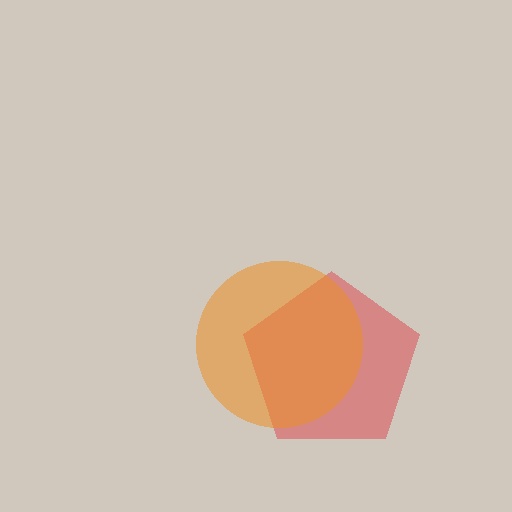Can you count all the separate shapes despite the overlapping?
Yes, there are 2 separate shapes.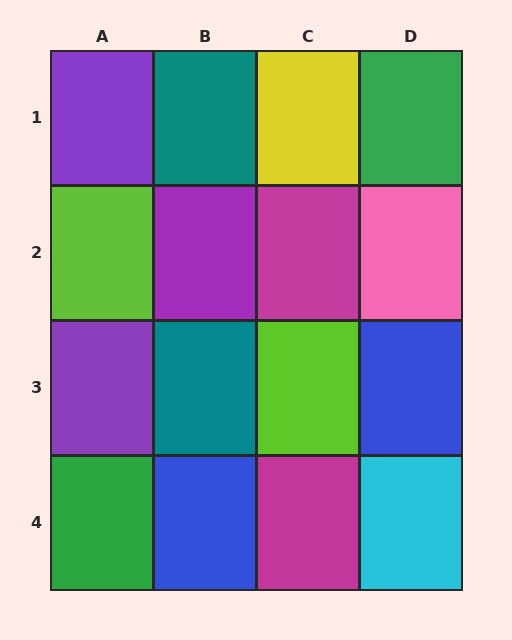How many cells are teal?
2 cells are teal.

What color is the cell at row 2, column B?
Purple.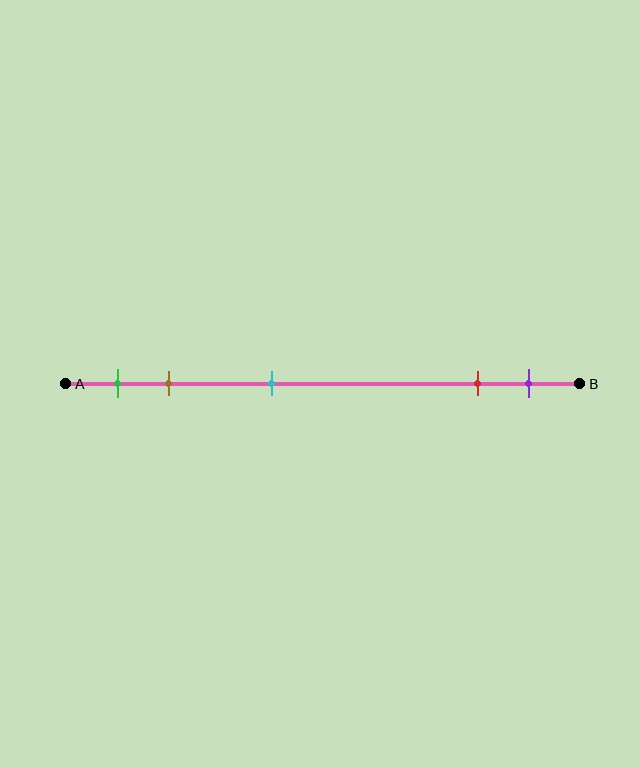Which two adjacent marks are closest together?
The red and purple marks are the closest adjacent pair.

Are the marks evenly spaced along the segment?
No, the marks are not evenly spaced.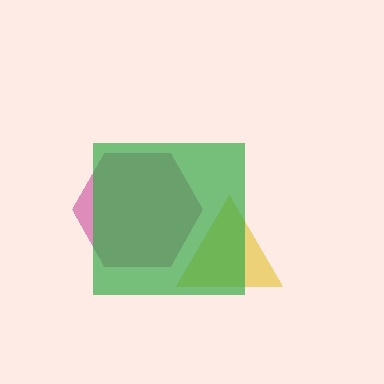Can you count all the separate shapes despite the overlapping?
Yes, there are 3 separate shapes.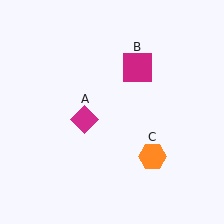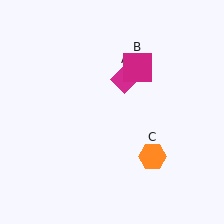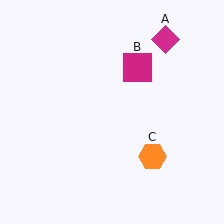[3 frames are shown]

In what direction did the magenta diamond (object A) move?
The magenta diamond (object A) moved up and to the right.